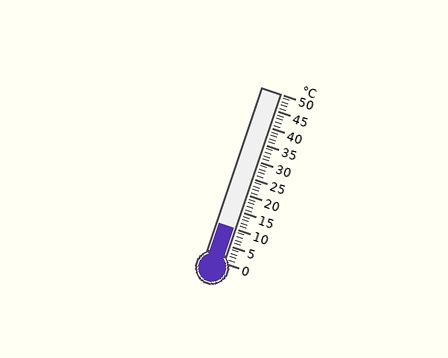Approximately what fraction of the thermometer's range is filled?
The thermometer is filled to approximately 20% of its range.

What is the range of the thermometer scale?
The thermometer scale ranges from 0°C to 50°C.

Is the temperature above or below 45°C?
The temperature is below 45°C.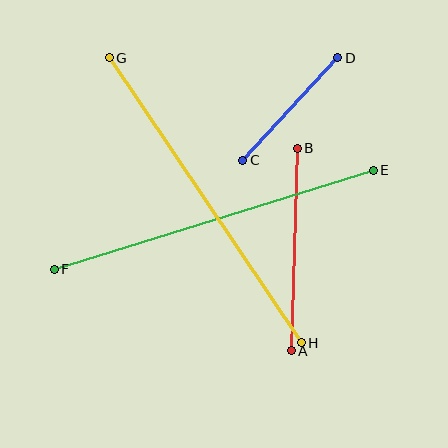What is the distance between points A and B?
The distance is approximately 203 pixels.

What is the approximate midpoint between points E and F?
The midpoint is at approximately (214, 220) pixels.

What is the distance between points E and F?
The distance is approximately 334 pixels.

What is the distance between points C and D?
The distance is approximately 140 pixels.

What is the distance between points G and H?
The distance is approximately 344 pixels.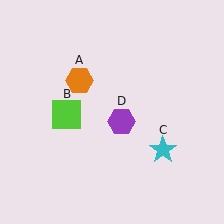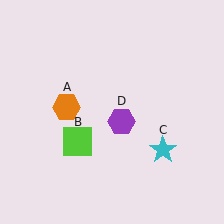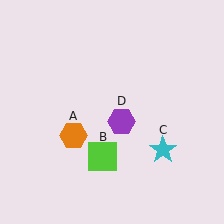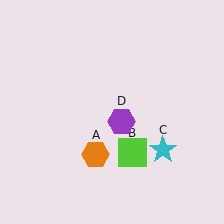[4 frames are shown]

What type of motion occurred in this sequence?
The orange hexagon (object A), lime square (object B) rotated counterclockwise around the center of the scene.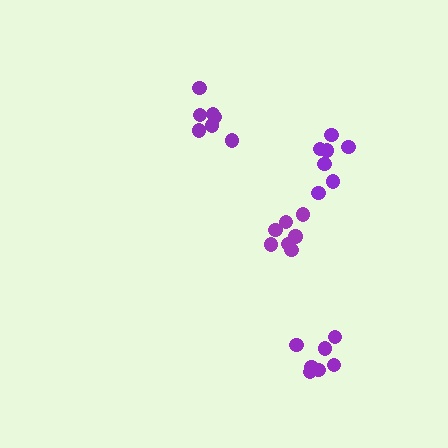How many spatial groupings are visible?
There are 4 spatial groupings.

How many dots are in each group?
Group 1: 7 dots, Group 2: 7 dots, Group 3: 7 dots, Group 4: 7 dots (28 total).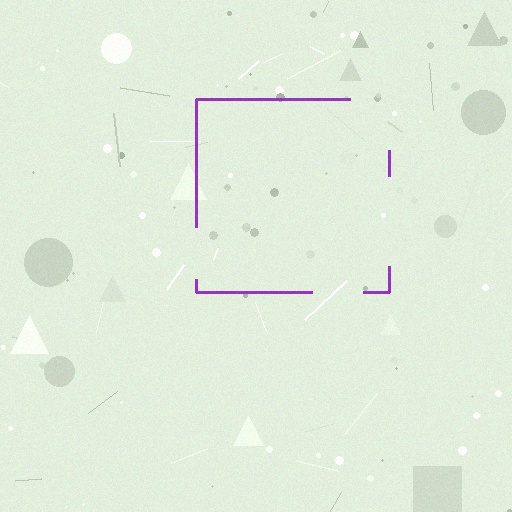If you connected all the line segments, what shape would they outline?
They would outline a square.